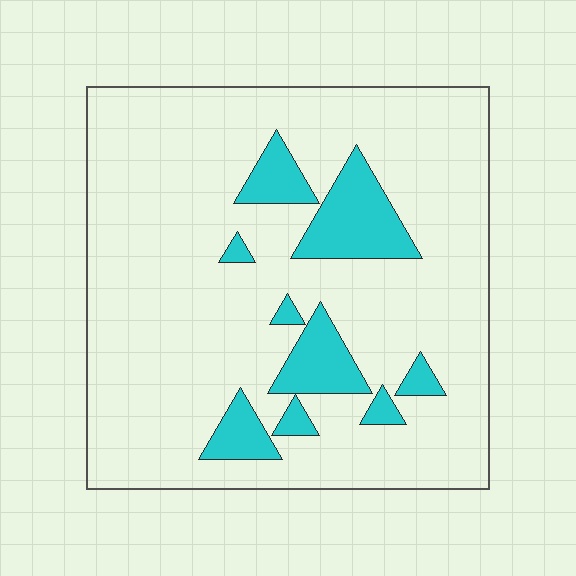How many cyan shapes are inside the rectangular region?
9.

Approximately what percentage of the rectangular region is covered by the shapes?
Approximately 15%.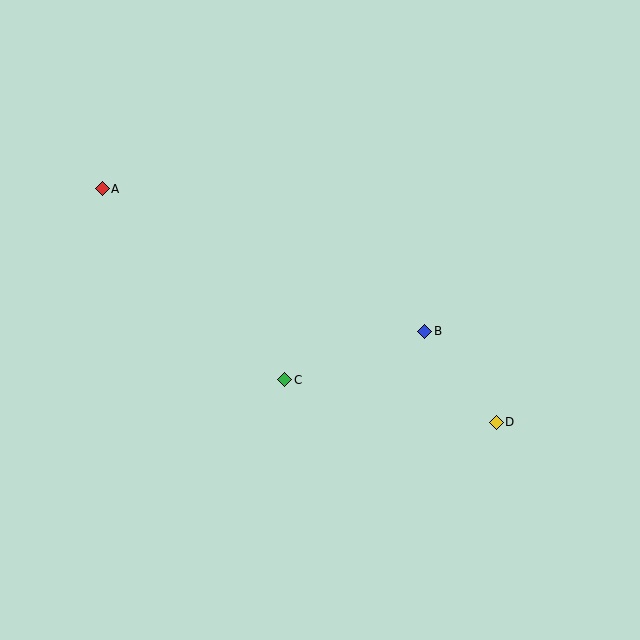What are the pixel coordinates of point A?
Point A is at (102, 189).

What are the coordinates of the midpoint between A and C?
The midpoint between A and C is at (194, 284).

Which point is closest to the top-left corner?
Point A is closest to the top-left corner.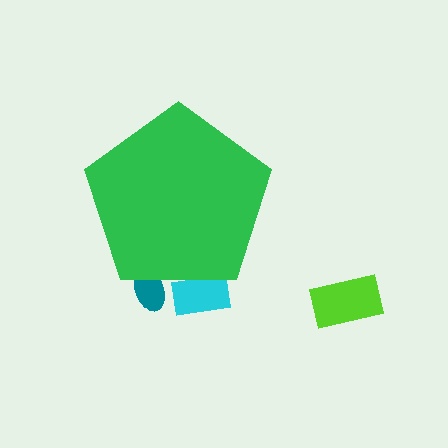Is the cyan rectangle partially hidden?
Yes, the cyan rectangle is partially hidden behind the green pentagon.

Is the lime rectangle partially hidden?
No, the lime rectangle is fully visible.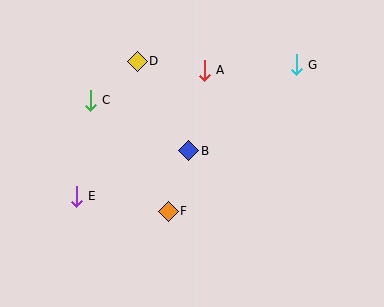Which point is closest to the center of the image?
Point B at (189, 151) is closest to the center.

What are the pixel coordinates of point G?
Point G is at (296, 65).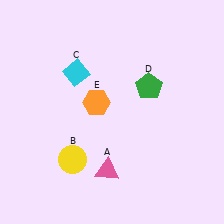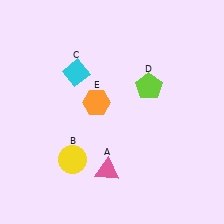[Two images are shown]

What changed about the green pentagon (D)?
In Image 1, D is green. In Image 2, it changed to lime.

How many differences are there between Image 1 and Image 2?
There is 1 difference between the two images.